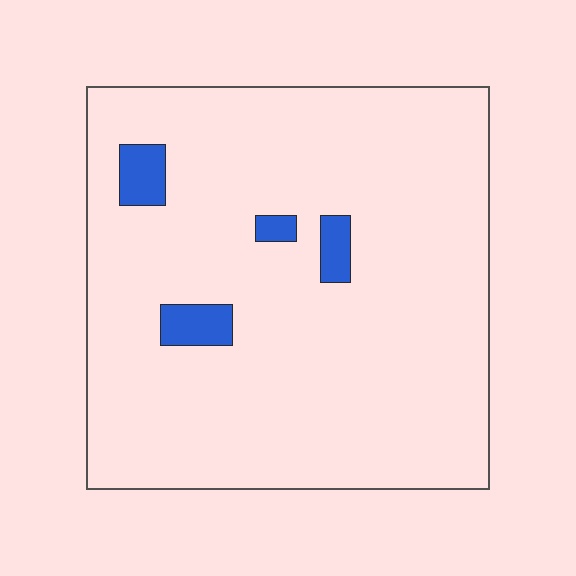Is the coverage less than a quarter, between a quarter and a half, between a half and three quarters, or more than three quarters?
Less than a quarter.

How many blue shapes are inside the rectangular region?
4.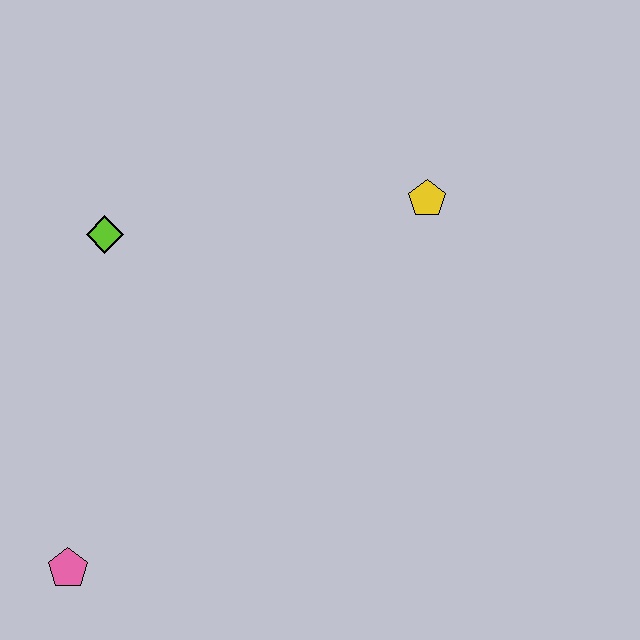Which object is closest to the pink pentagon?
The lime diamond is closest to the pink pentagon.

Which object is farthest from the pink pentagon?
The yellow pentagon is farthest from the pink pentagon.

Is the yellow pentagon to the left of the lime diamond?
No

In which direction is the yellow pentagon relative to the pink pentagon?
The yellow pentagon is above the pink pentagon.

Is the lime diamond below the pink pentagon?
No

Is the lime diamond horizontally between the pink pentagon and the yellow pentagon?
Yes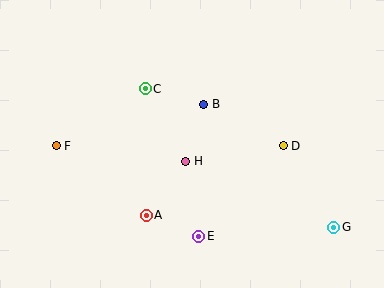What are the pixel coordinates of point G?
Point G is at (333, 227).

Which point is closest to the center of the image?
Point H at (186, 161) is closest to the center.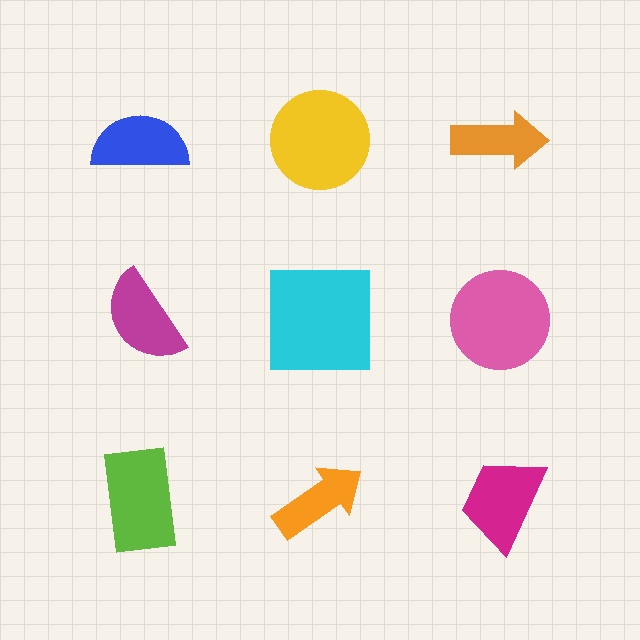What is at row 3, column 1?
A lime rectangle.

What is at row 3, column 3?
A magenta trapezoid.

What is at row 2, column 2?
A cyan square.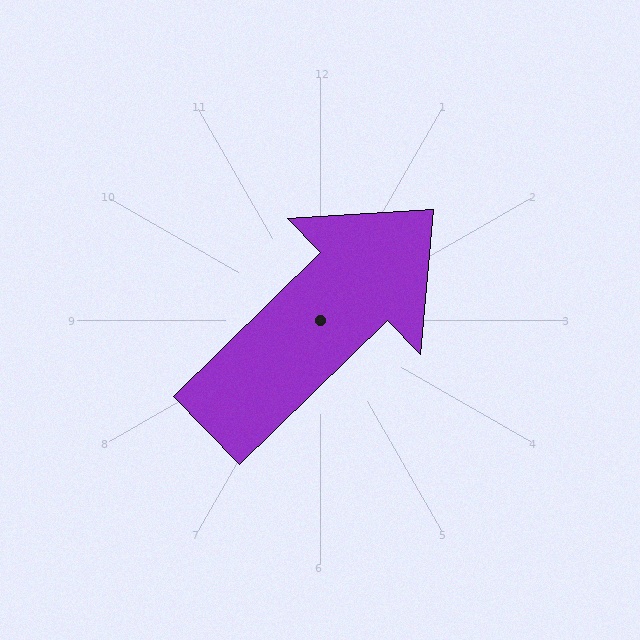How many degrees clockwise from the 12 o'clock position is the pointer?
Approximately 46 degrees.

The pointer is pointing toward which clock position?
Roughly 2 o'clock.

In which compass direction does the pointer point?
Northeast.